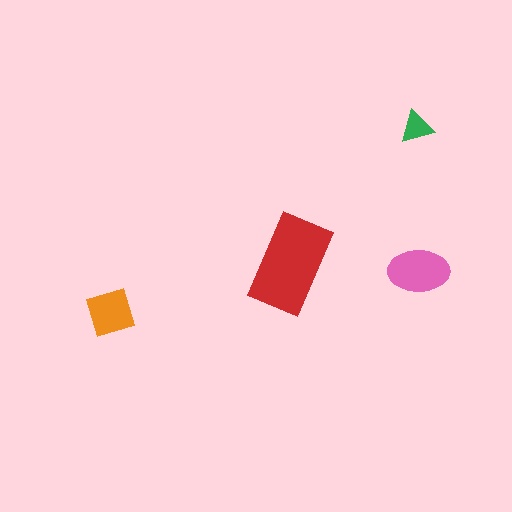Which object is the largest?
The red rectangle.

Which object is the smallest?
The green triangle.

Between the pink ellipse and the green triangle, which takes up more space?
The pink ellipse.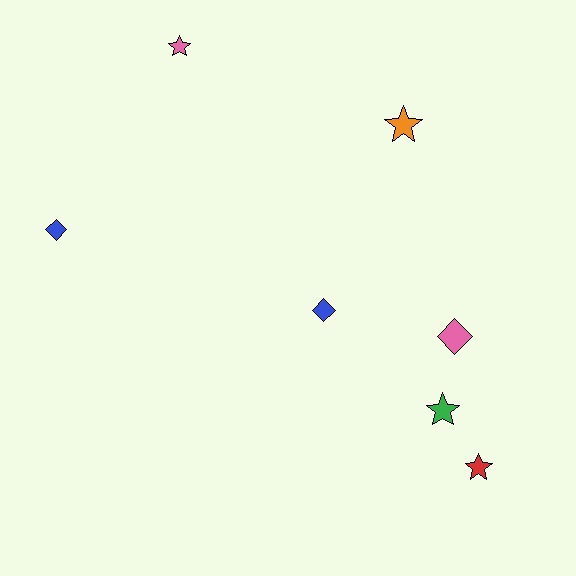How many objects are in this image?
There are 7 objects.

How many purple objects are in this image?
There are no purple objects.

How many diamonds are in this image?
There are 3 diamonds.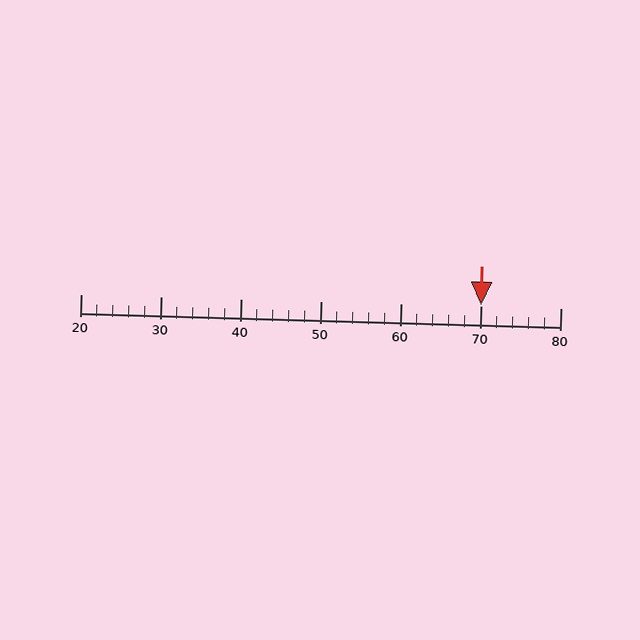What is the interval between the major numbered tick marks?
The major tick marks are spaced 10 units apart.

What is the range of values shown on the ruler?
The ruler shows values from 20 to 80.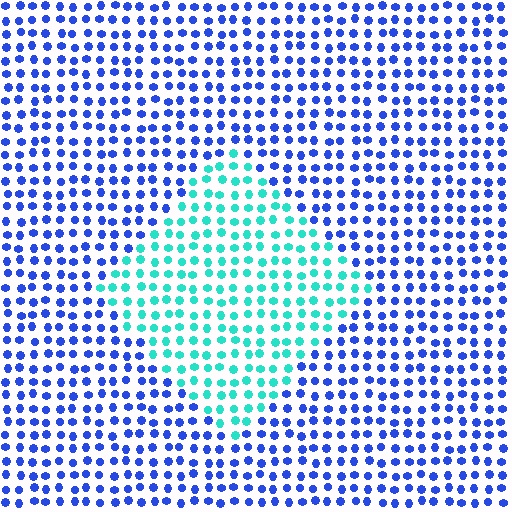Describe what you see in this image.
The image is filled with small blue elements in a uniform arrangement. A diamond-shaped region is visible where the elements are tinted to a slightly different hue, forming a subtle color boundary.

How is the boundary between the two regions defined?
The boundary is defined purely by a slight shift in hue (about 58 degrees). Spacing, size, and orientation are identical on both sides.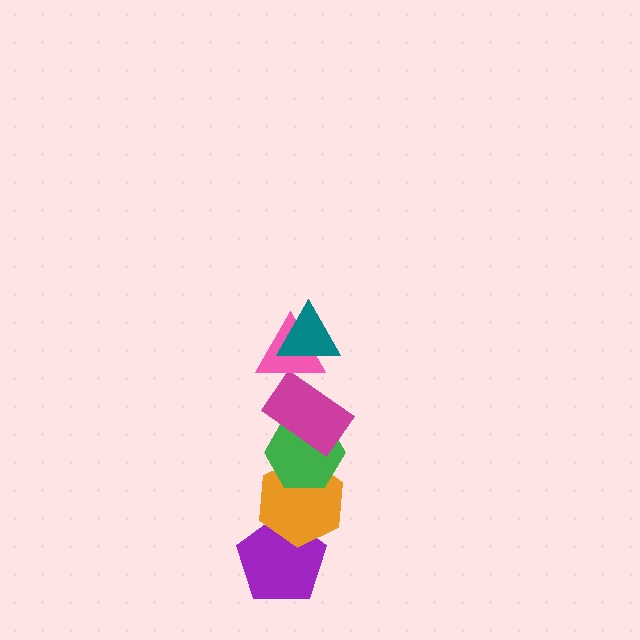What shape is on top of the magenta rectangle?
The pink triangle is on top of the magenta rectangle.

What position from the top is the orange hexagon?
The orange hexagon is 5th from the top.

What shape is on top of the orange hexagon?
The green hexagon is on top of the orange hexagon.